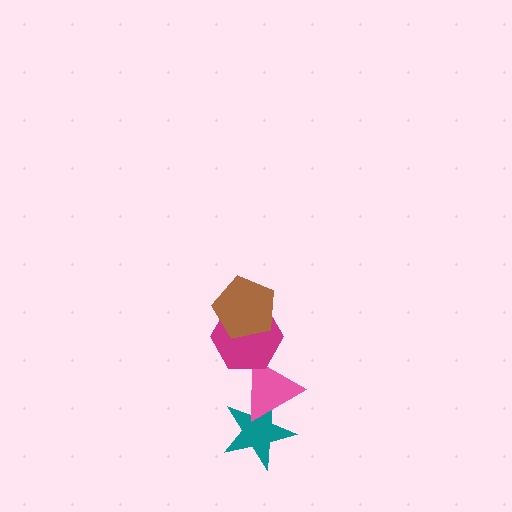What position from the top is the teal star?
The teal star is 4th from the top.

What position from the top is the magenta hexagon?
The magenta hexagon is 2nd from the top.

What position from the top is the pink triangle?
The pink triangle is 3rd from the top.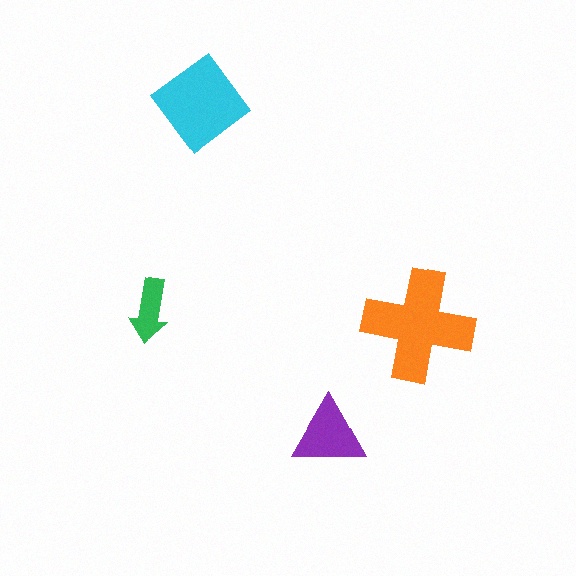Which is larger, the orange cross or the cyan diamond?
The orange cross.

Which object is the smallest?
The green arrow.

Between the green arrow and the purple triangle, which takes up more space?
The purple triangle.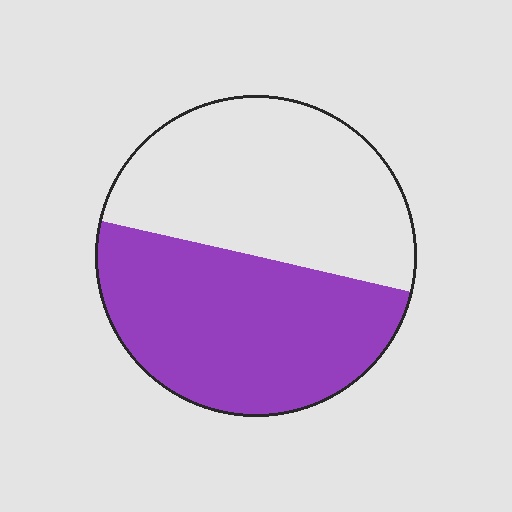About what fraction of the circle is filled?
About one half (1/2).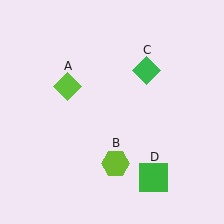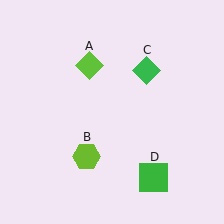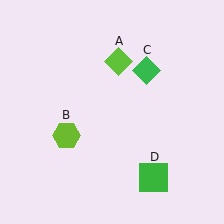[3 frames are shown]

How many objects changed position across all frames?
2 objects changed position: lime diamond (object A), lime hexagon (object B).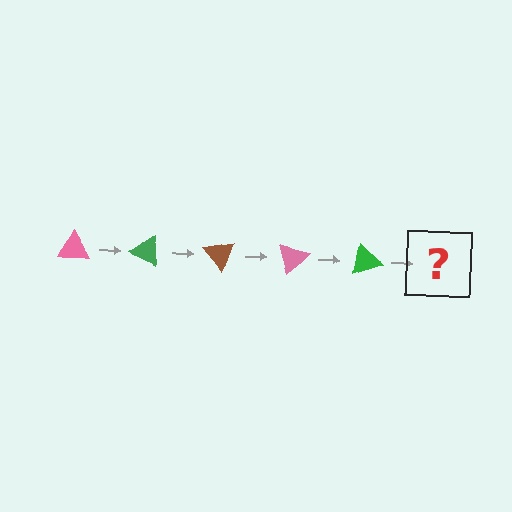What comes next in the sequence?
The next element should be a brown triangle, rotated 125 degrees from the start.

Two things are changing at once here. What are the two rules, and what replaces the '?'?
The two rules are that it rotates 25 degrees each step and the color cycles through pink, green, and brown. The '?' should be a brown triangle, rotated 125 degrees from the start.